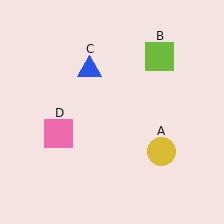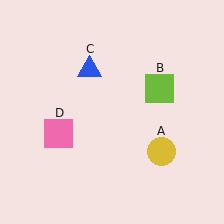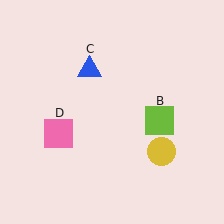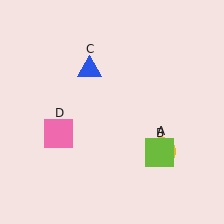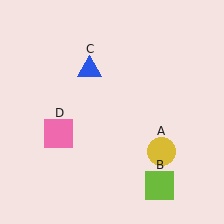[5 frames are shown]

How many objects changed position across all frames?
1 object changed position: lime square (object B).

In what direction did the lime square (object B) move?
The lime square (object B) moved down.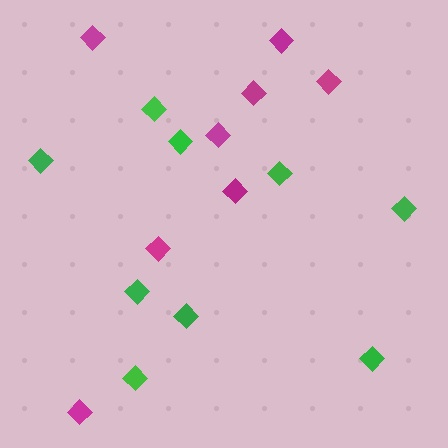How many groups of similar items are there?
There are 2 groups: one group of green diamonds (9) and one group of magenta diamonds (8).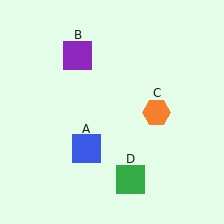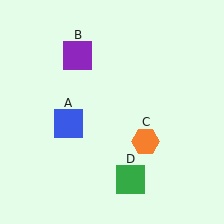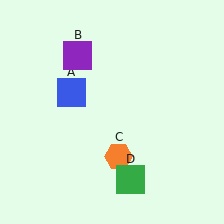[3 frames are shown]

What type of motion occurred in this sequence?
The blue square (object A), orange hexagon (object C) rotated clockwise around the center of the scene.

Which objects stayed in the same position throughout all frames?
Purple square (object B) and green square (object D) remained stationary.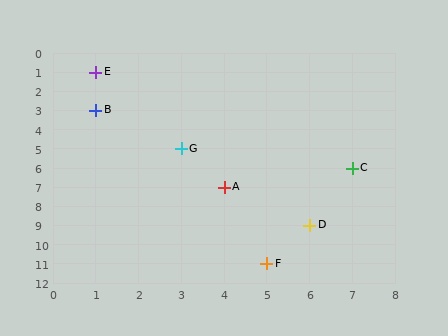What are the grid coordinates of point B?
Point B is at grid coordinates (1, 3).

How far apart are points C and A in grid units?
Points C and A are 3 columns and 1 row apart (about 3.2 grid units diagonally).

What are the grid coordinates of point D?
Point D is at grid coordinates (6, 9).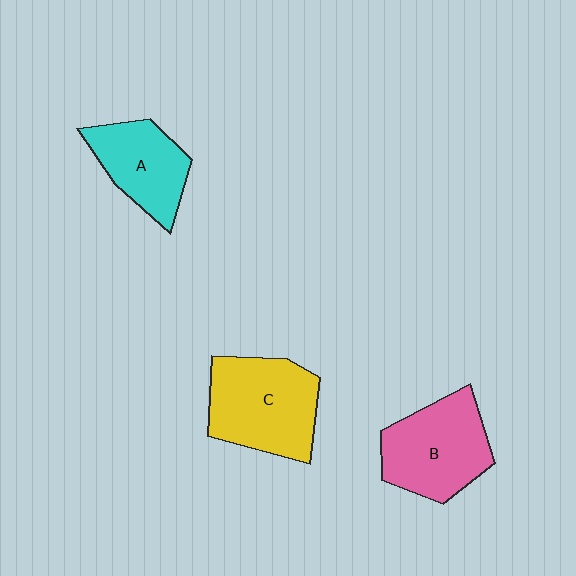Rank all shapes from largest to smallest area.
From largest to smallest: C (yellow), B (pink), A (cyan).